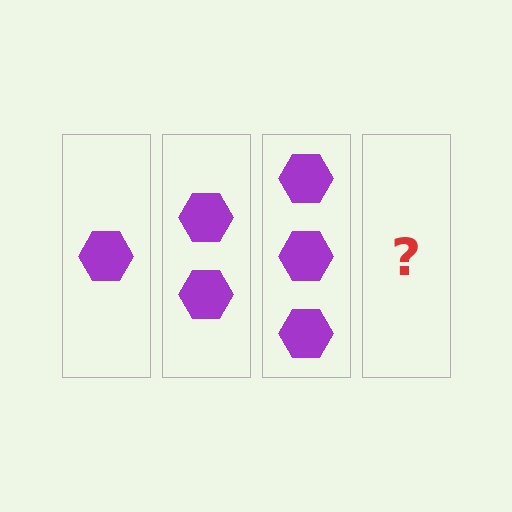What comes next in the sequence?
The next element should be 4 hexagons.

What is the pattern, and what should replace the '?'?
The pattern is that each step adds one more hexagon. The '?' should be 4 hexagons.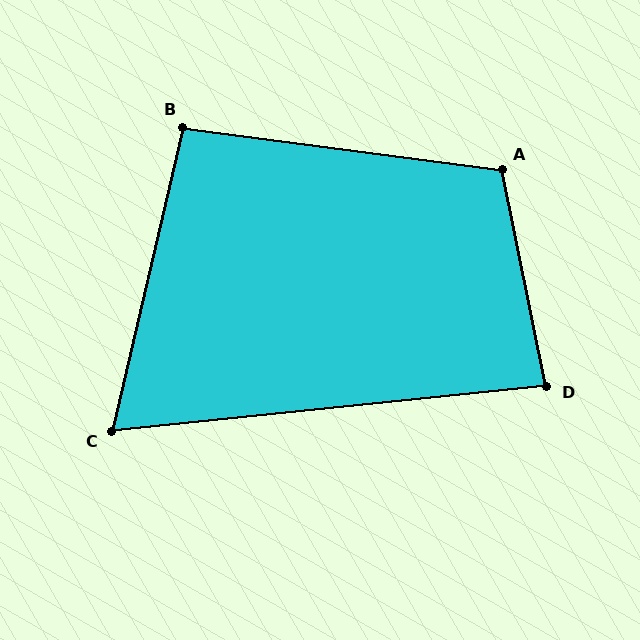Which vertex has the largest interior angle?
A, at approximately 109 degrees.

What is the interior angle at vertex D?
Approximately 84 degrees (acute).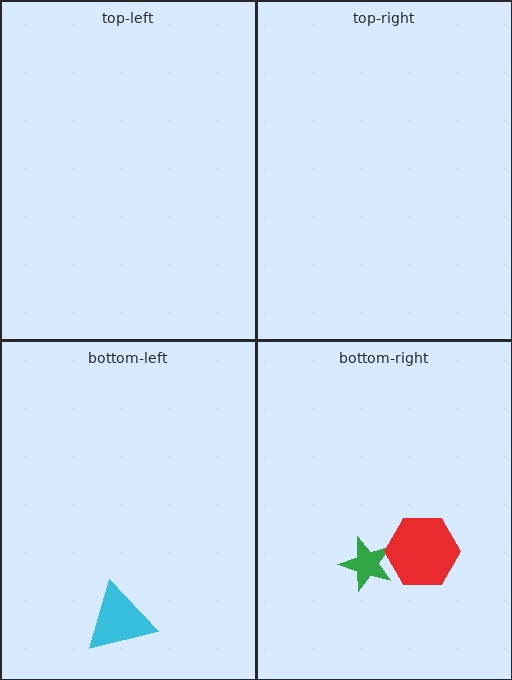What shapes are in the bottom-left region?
The cyan triangle.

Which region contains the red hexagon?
The bottom-right region.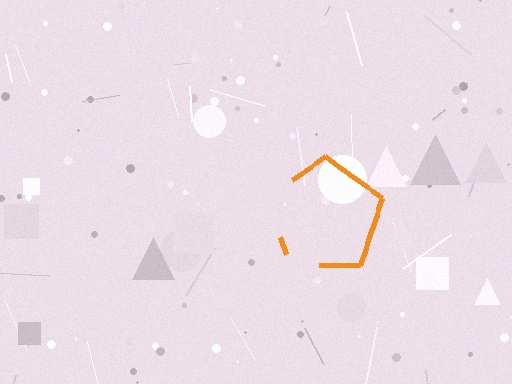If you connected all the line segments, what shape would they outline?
They would outline a pentagon.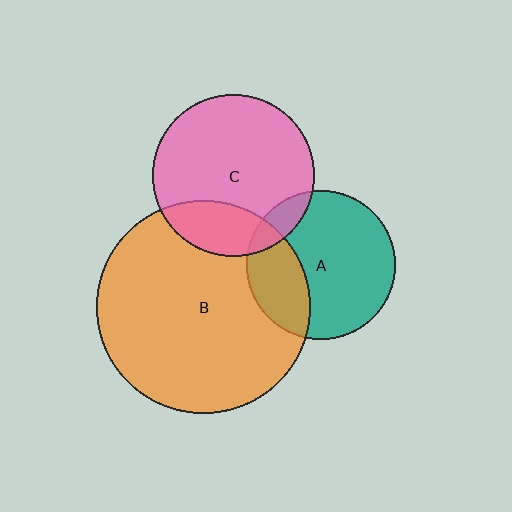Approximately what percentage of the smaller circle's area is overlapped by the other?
Approximately 25%.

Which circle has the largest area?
Circle B (orange).